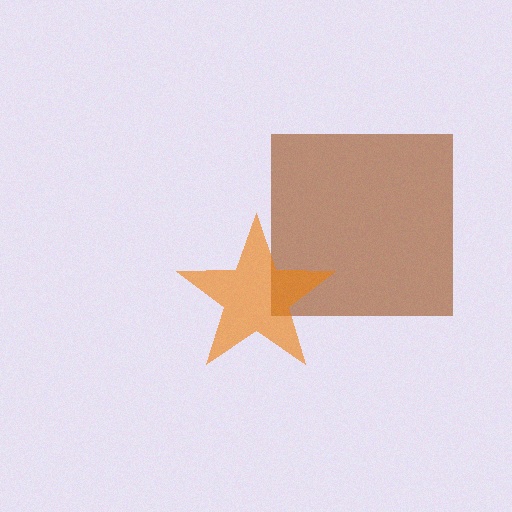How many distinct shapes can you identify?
There are 2 distinct shapes: a brown square, an orange star.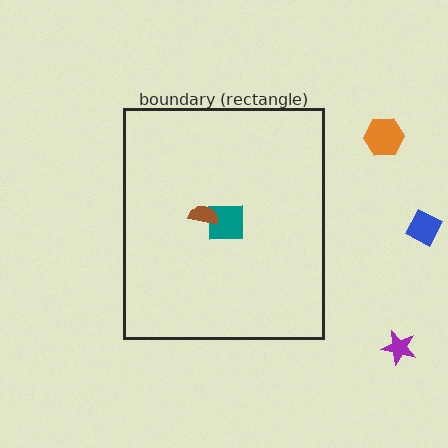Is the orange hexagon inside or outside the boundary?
Outside.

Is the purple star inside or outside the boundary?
Outside.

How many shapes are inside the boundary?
2 inside, 3 outside.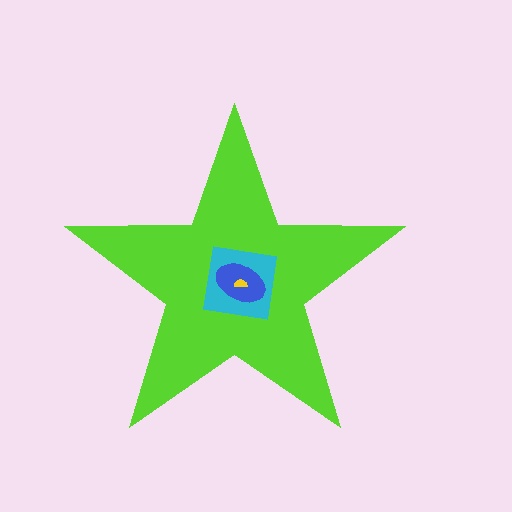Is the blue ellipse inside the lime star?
Yes.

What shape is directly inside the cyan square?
The blue ellipse.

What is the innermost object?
The yellow semicircle.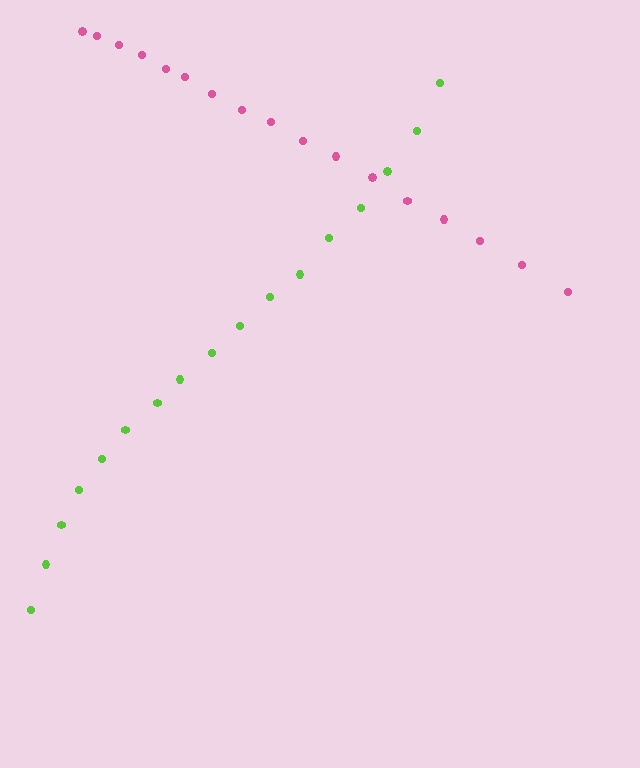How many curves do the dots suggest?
There are 2 distinct paths.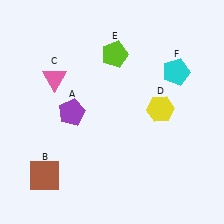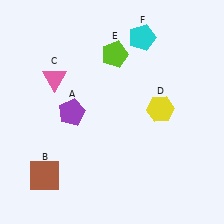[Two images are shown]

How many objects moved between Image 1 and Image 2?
1 object moved between the two images.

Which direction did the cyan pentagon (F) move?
The cyan pentagon (F) moved up.